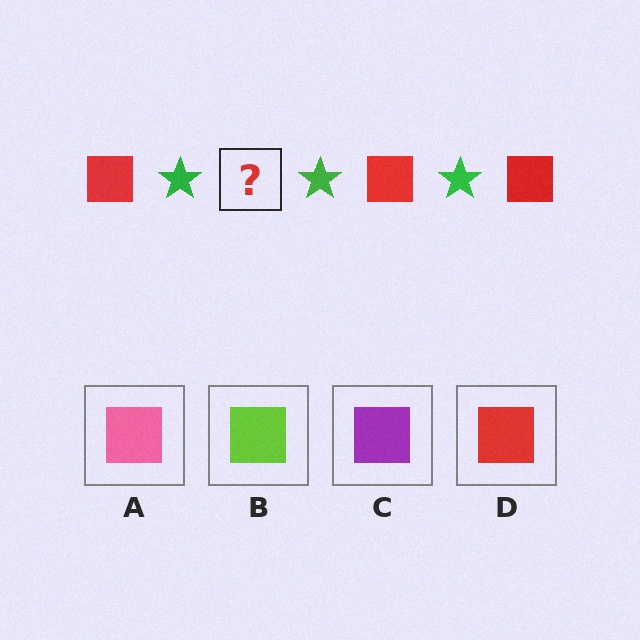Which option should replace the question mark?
Option D.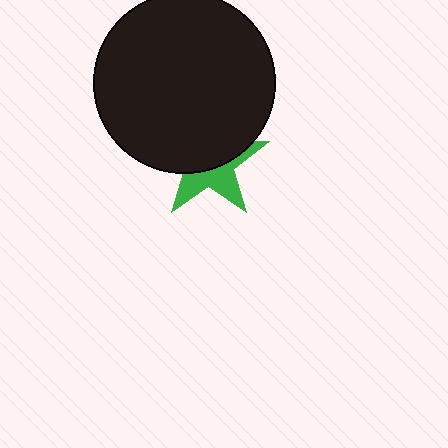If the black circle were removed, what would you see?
You would see the complete green star.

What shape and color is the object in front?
The object in front is a black circle.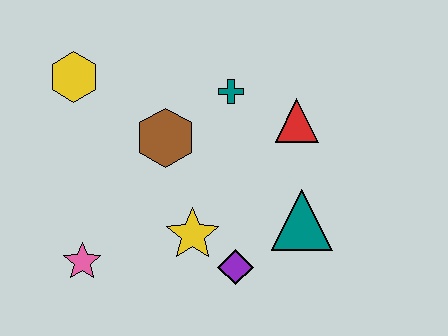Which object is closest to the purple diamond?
The yellow star is closest to the purple diamond.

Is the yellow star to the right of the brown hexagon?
Yes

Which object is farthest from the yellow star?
The yellow hexagon is farthest from the yellow star.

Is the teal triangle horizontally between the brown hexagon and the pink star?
No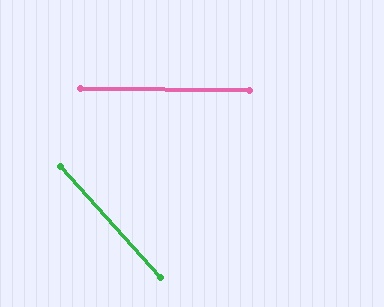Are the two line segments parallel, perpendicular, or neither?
Neither parallel nor perpendicular — they differ by about 48°.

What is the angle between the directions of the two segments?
Approximately 48 degrees.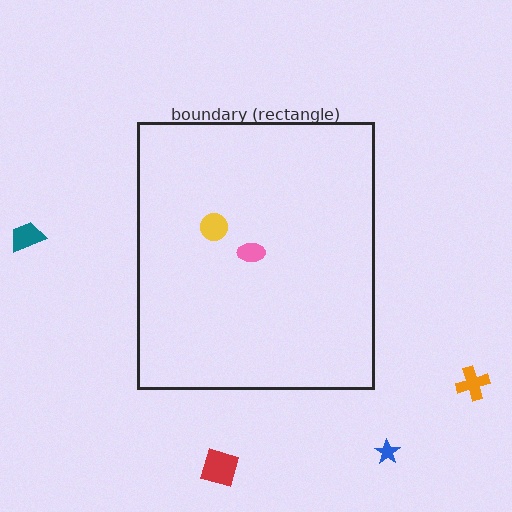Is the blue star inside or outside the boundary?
Outside.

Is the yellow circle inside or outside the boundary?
Inside.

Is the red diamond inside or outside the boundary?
Outside.